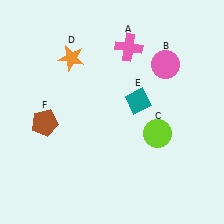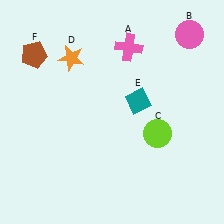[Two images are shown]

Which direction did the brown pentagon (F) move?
The brown pentagon (F) moved up.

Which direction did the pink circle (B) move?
The pink circle (B) moved up.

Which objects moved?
The objects that moved are: the pink circle (B), the brown pentagon (F).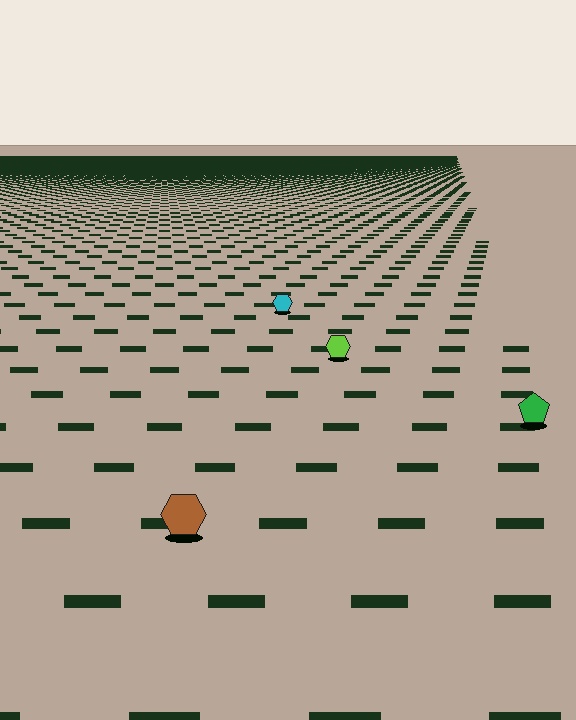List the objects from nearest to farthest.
From nearest to farthest: the brown hexagon, the green pentagon, the lime hexagon, the cyan hexagon.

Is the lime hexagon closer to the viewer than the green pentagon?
No. The green pentagon is closer — you can tell from the texture gradient: the ground texture is coarser near it.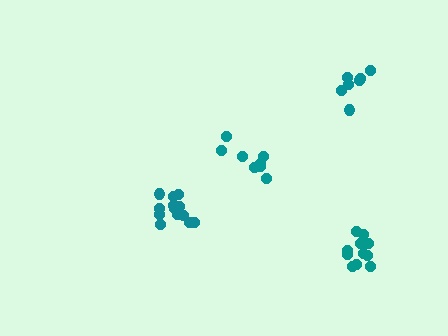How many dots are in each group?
Group 1: 8 dots, Group 2: 12 dots, Group 3: 7 dots, Group 4: 13 dots (40 total).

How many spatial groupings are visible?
There are 4 spatial groupings.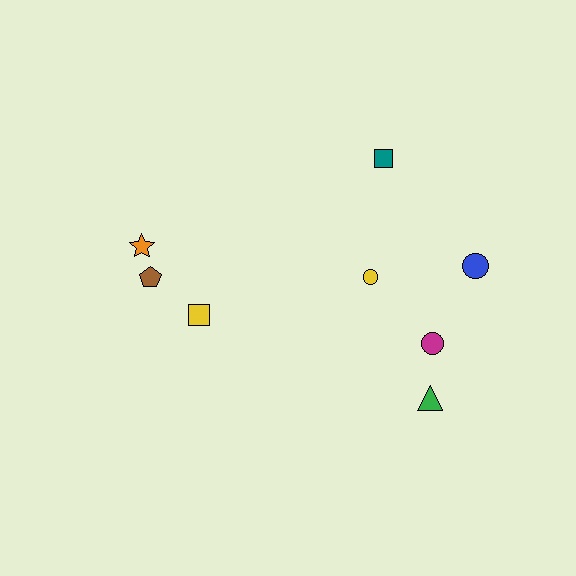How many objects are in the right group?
There are 5 objects.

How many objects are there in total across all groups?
There are 8 objects.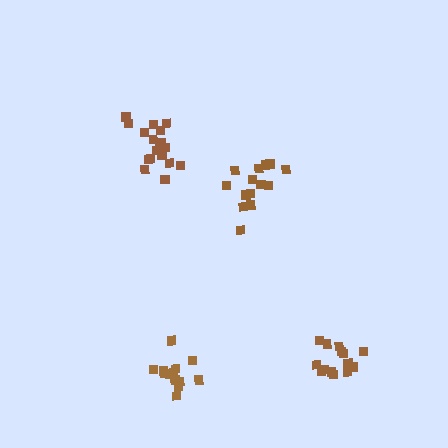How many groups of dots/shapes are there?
There are 4 groups.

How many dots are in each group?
Group 1: 18 dots, Group 2: 14 dots, Group 3: 14 dots, Group 4: 13 dots (59 total).